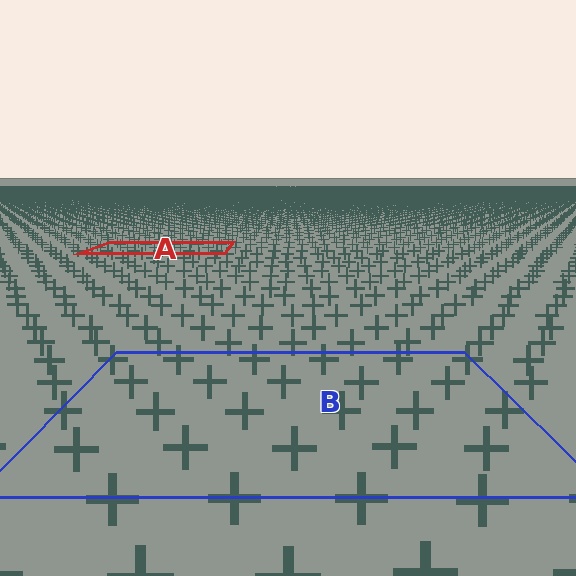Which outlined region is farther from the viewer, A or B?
Region A is farther from the viewer — the texture elements inside it appear smaller and more densely packed.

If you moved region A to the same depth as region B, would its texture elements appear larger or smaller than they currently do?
They would appear larger. At a closer depth, the same texture elements are projected at a bigger on-screen size.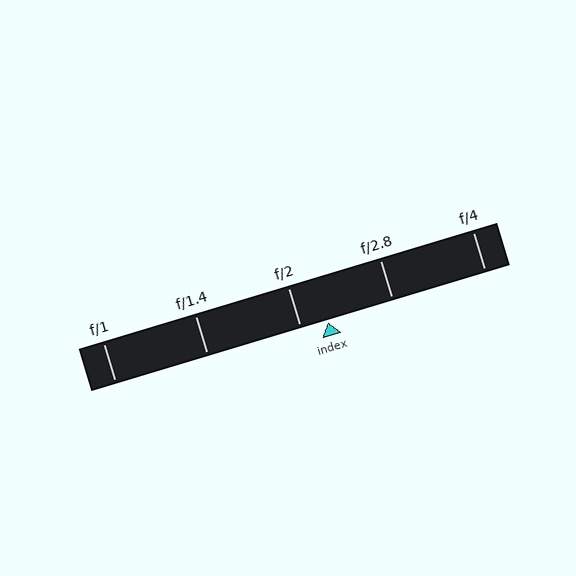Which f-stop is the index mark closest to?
The index mark is closest to f/2.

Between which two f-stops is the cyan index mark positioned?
The index mark is between f/2 and f/2.8.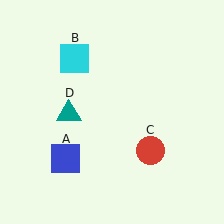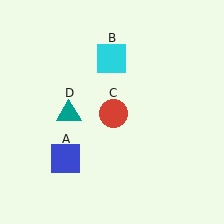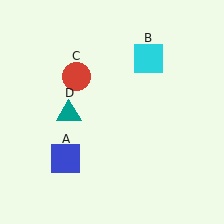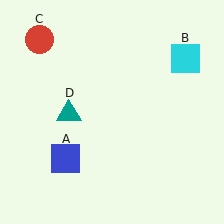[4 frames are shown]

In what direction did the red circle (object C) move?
The red circle (object C) moved up and to the left.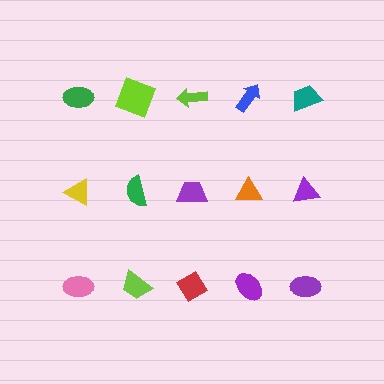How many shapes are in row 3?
5 shapes.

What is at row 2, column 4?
An orange triangle.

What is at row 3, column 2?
A lime trapezoid.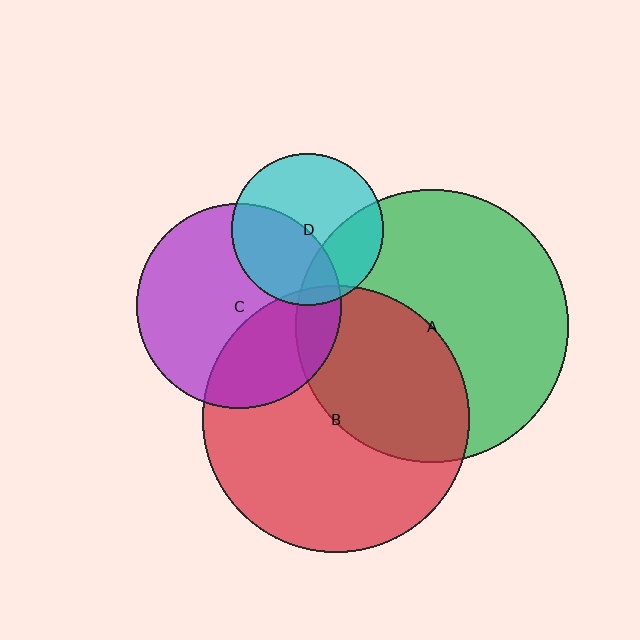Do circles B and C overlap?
Yes.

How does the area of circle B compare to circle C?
Approximately 1.7 times.